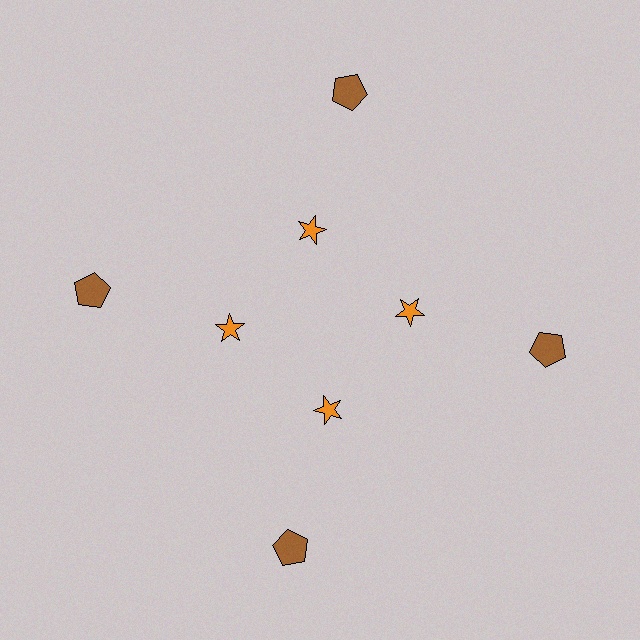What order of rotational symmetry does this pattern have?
This pattern has 4-fold rotational symmetry.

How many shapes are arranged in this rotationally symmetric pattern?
There are 8 shapes, arranged in 4 groups of 2.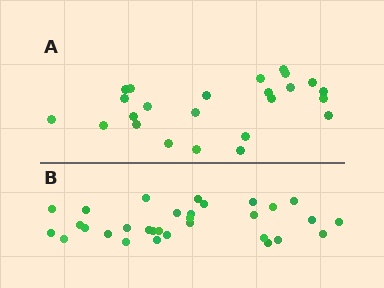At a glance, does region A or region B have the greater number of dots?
Region B (the bottom region) has more dots.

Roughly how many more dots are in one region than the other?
Region B has roughly 8 or so more dots than region A.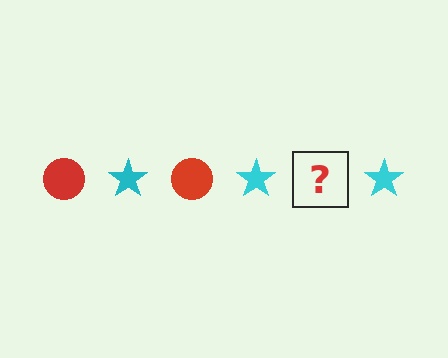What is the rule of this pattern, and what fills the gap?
The rule is that the pattern alternates between red circle and cyan star. The gap should be filled with a red circle.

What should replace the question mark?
The question mark should be replaced with a red circle.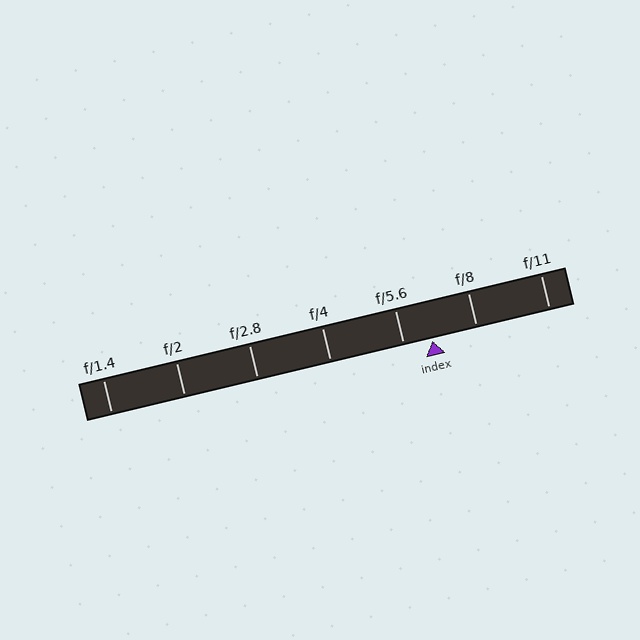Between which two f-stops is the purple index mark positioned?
The index mark is between f/5.6 and f/8.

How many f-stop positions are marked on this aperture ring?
There are 7 f-stop positions marked.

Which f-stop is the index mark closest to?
The index mark is closest to f/5.6.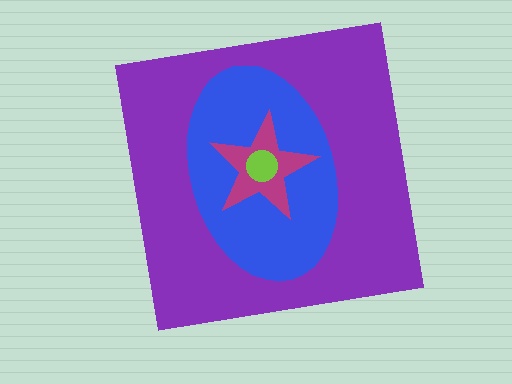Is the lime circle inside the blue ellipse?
Yes.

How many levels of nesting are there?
4.